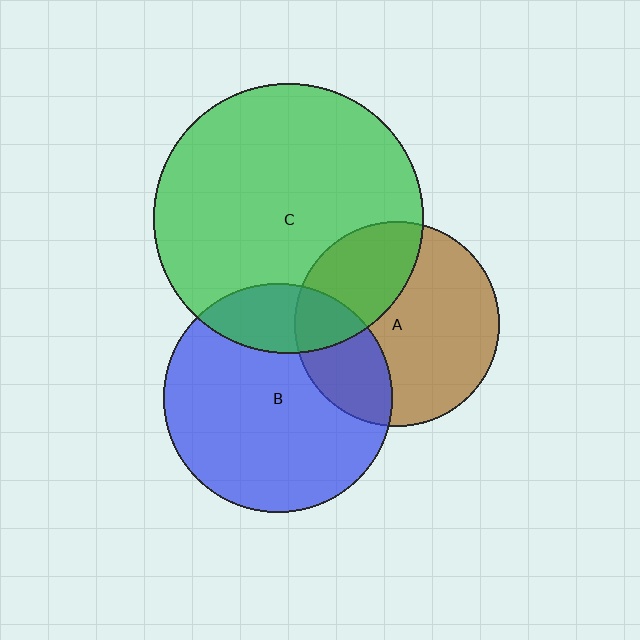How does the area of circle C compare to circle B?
Approximately 1.4 times.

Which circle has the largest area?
Circle C (green).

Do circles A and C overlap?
Yes.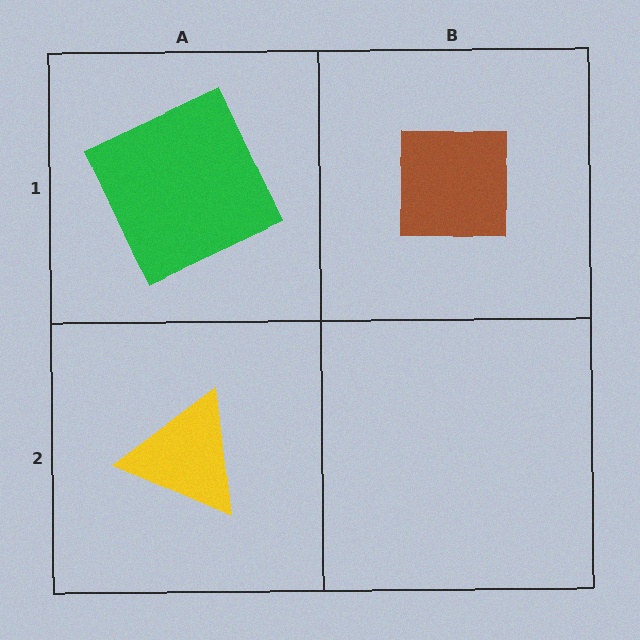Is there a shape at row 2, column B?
No, that cell is empty.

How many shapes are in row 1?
2 shapes.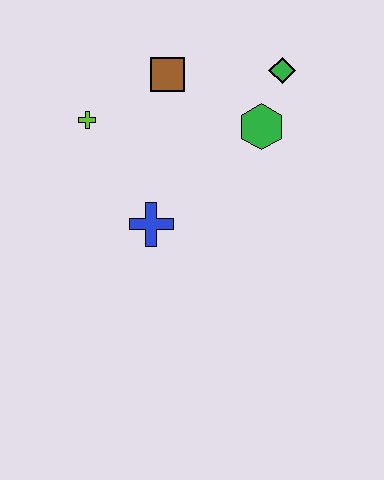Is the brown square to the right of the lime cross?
Yes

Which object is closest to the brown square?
The lime cross is closest to the brown square.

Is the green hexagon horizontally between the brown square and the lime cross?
No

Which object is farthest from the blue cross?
The green diamond is farthest from the blue cross.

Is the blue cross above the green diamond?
No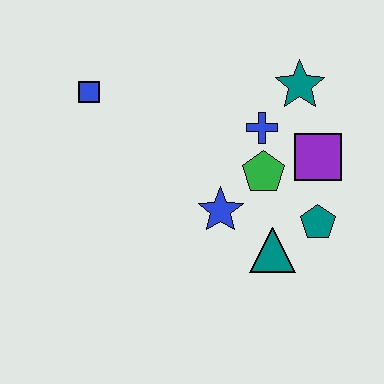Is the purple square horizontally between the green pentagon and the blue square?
No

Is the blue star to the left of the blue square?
No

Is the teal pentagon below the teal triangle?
No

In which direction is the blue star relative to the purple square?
The blue star is to the left of the purple square.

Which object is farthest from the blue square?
The teal pentagon is farthest from the blue square.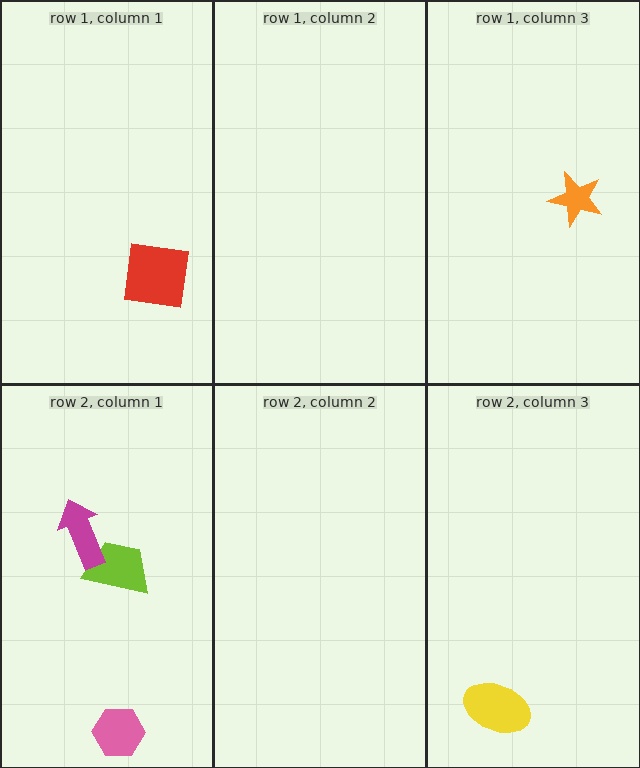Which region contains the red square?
The row 1, column 1 region.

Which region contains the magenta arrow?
The row 2, column 1 region.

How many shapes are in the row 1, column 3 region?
1.